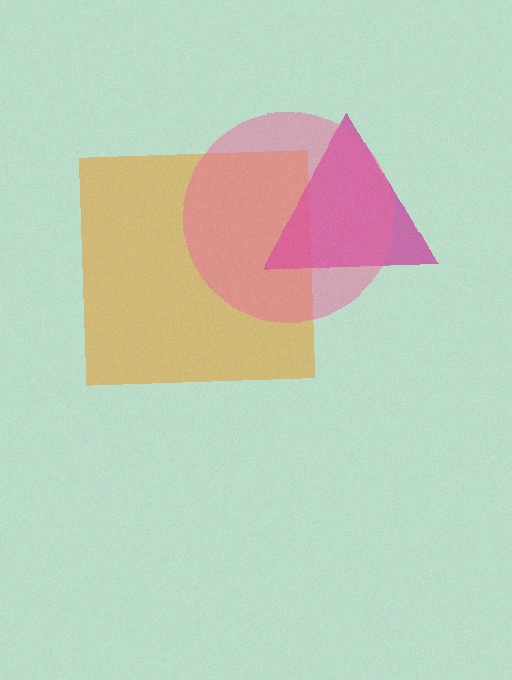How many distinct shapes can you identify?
There are 3 distinct shapes: an orange square, a magenta triangle, a pink circle.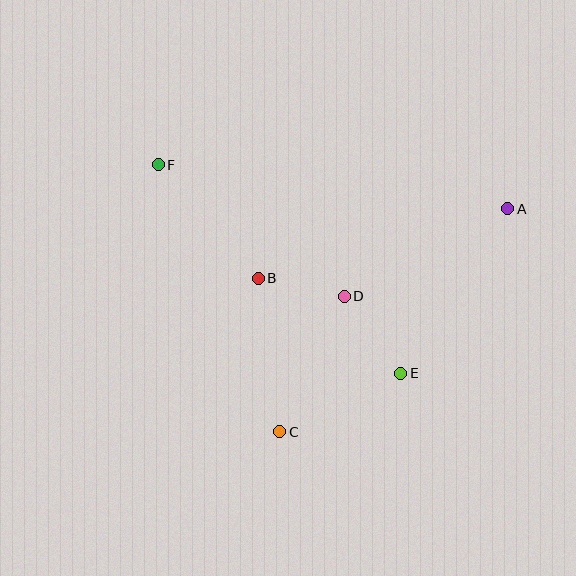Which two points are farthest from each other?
Points A and F are farthest from each other.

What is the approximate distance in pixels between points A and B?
The distance between A and B is approximately 259 pixels.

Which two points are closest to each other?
Points B and D are closest to each other.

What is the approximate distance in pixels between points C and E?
The distance between C and E is approximately 134 pixels.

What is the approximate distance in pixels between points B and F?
The distance between B and F is approximately 151 pixels.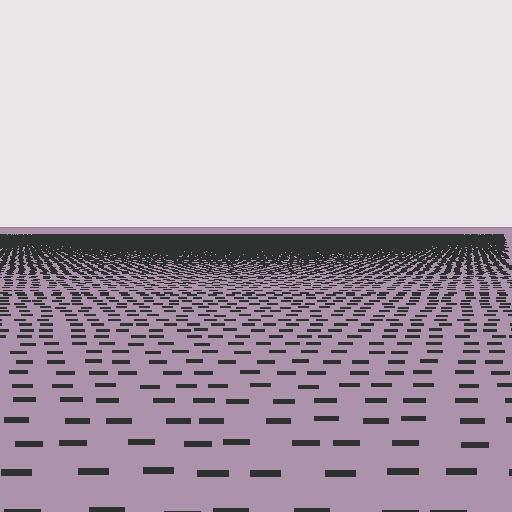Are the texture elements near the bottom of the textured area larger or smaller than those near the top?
Larger. Near the bottom, elements are closer to the viewer and appear at a bigger on-screen size.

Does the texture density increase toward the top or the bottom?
Density increases toward the top.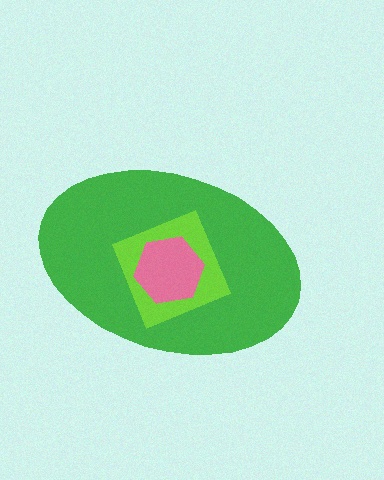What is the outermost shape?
The green ellipse.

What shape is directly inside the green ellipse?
The lime square.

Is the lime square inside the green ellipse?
Yes.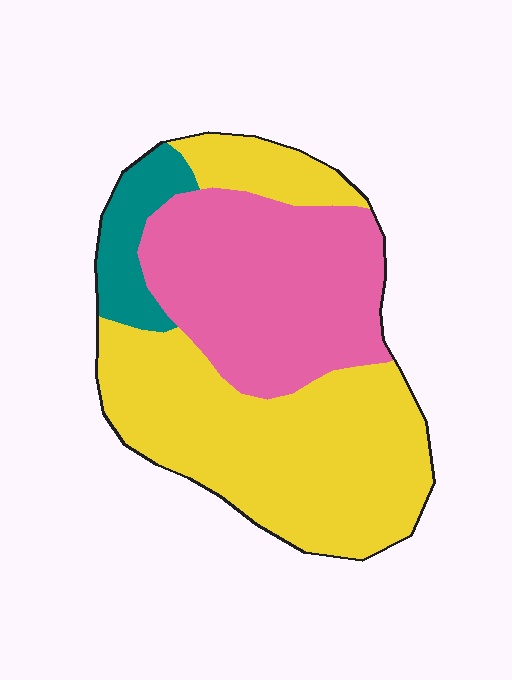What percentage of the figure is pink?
Pink covers about 35% of the figure.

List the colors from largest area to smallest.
From largest to smallest: yellow, pink, teal.